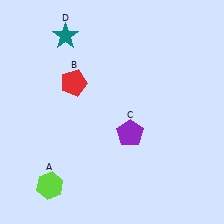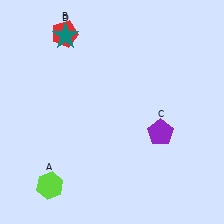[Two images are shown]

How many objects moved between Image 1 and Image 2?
2 objects moved between the two images.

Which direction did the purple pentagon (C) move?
The purple pentagon (C) moved right.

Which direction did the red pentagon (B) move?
The red pentagon (B) moved up.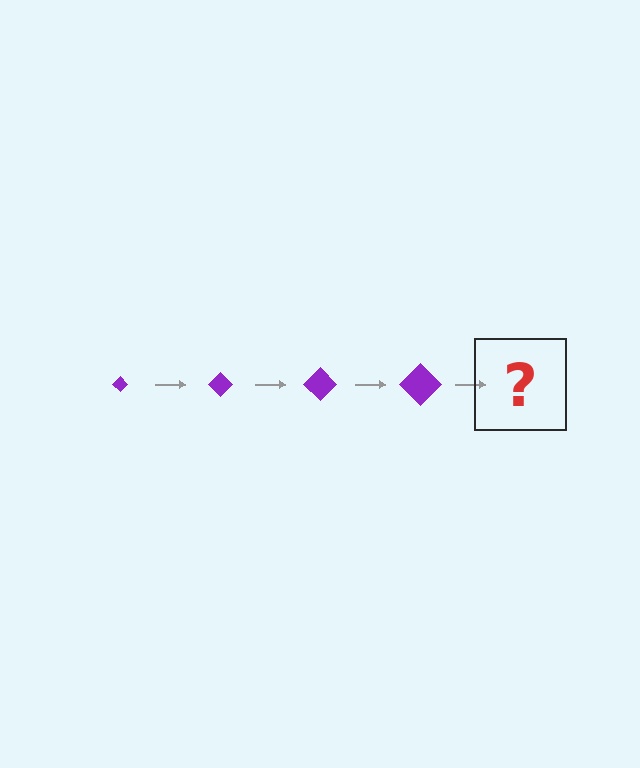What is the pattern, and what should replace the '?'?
The pattern is that the diamond gets progressively larger each step. The '?' should be a purple diamond, larger than the previous one.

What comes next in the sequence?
The next element should be a purple diamond, larger than the previous one.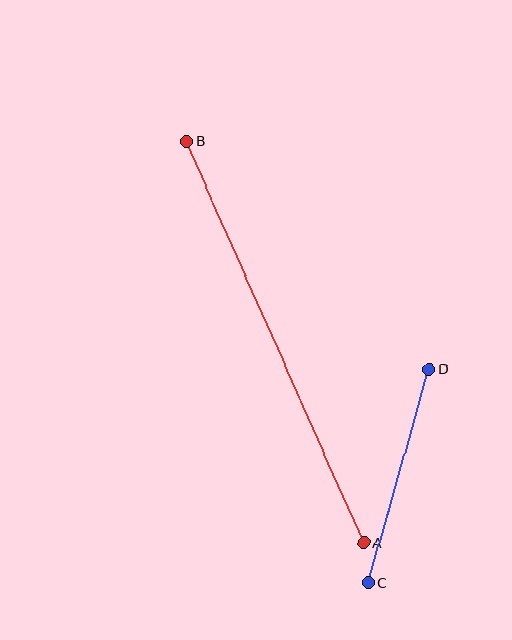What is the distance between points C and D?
The distance is approximately 222 pixels.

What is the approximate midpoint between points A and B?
The midpoint is at approximately (275, 342) pixels.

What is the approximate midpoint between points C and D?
The midpoint is at approximately (399, 476) pixels.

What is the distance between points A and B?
The distance is approximately 439 pixels.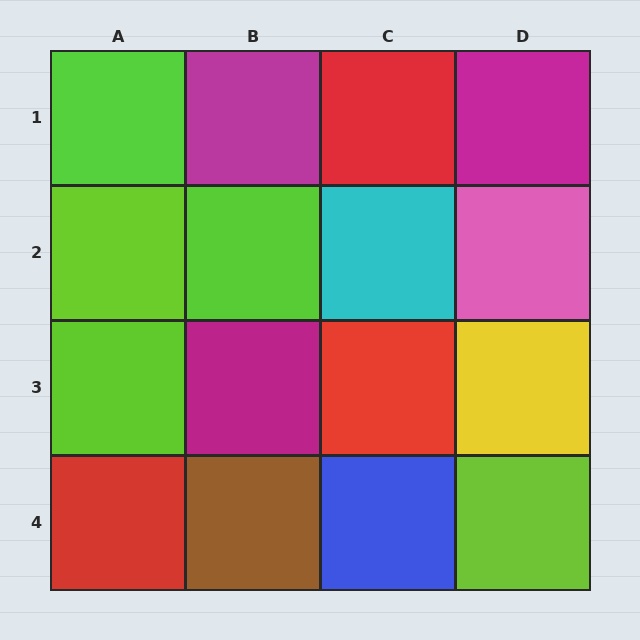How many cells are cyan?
1 cell is cyan.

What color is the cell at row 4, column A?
Red.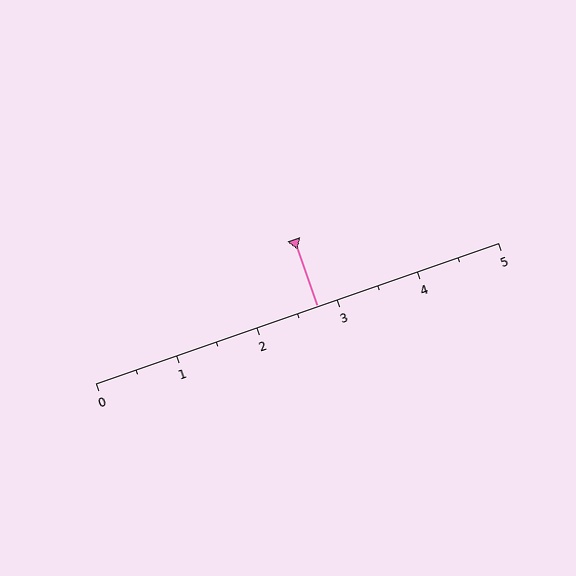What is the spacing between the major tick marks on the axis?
The major ticks are spaced 1 apart.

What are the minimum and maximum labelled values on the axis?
The axis runs from 0 to 5.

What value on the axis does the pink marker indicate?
The marker indicates approximately 2.8.